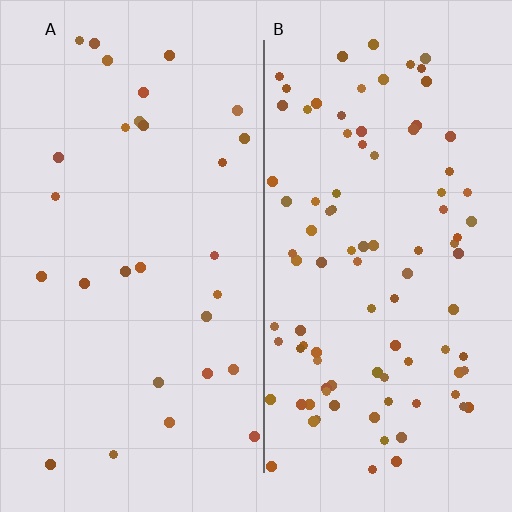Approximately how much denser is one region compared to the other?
Approximately 3.3× — region B over region A.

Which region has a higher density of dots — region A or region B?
B (the right).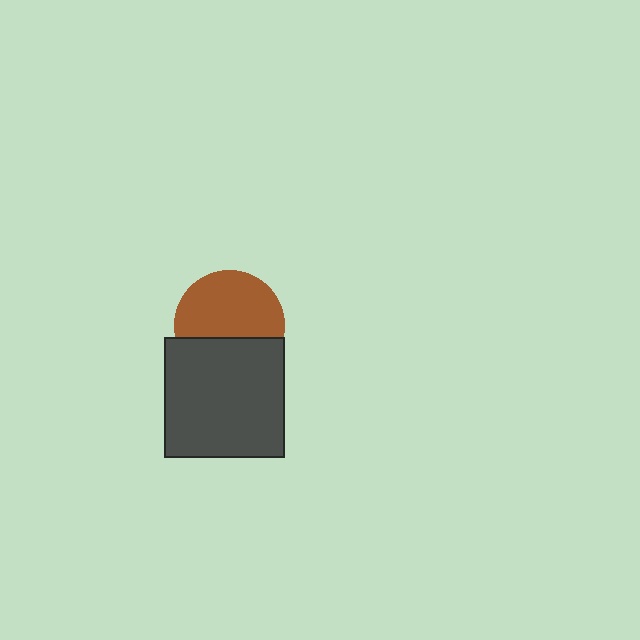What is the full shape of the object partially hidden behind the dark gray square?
The partially hidden object is a brown circle.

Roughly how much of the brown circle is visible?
About half of it is visible (roughly 64%).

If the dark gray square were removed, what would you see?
You would see the complete brown circle.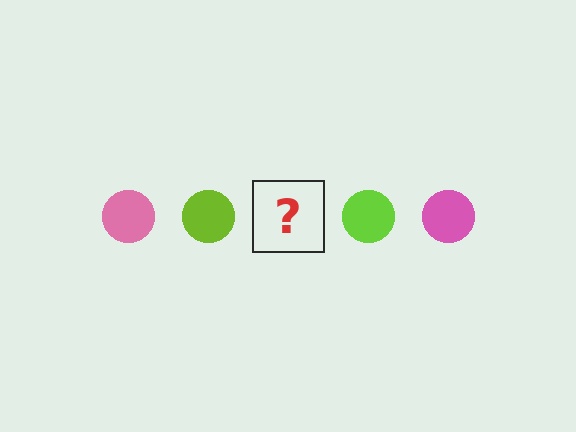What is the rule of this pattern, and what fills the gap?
The rule is that the pattern cycles through pink, lime circles. The gap should be filled with a pink circle.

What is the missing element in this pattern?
The missing element is a pink circle.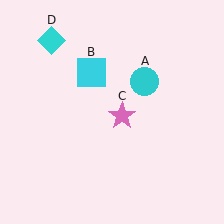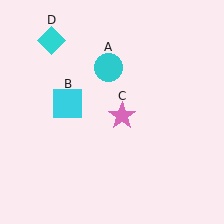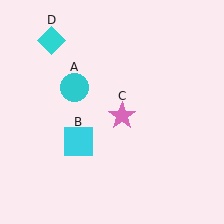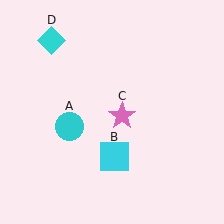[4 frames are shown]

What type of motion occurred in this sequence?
The cyan circle (object A), cyan square (object B) rotated counterclockwise around the center of the scene.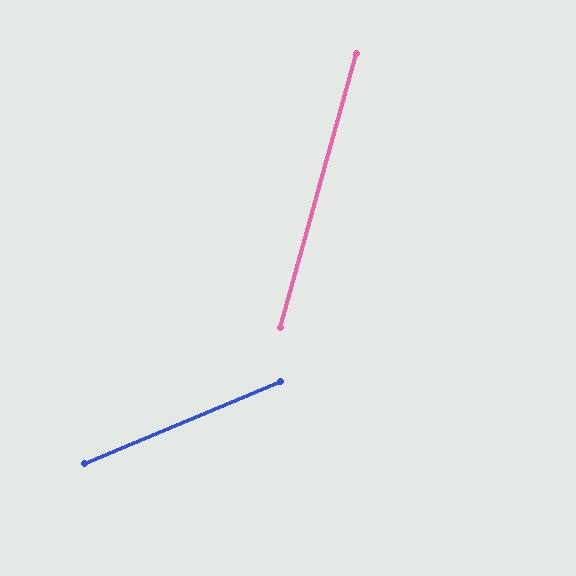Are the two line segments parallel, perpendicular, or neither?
Neither parallel nor perpendicular — they differ by about 52°.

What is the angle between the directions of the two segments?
Approximately 52 degrees.